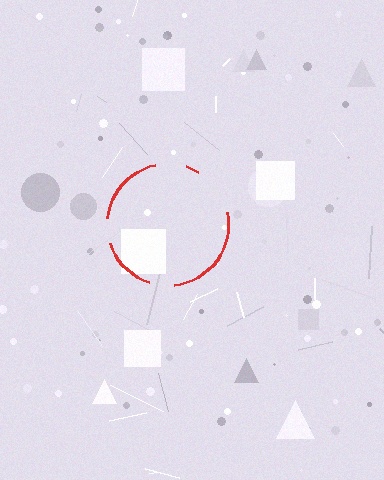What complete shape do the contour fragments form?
The contour fragments form a circle.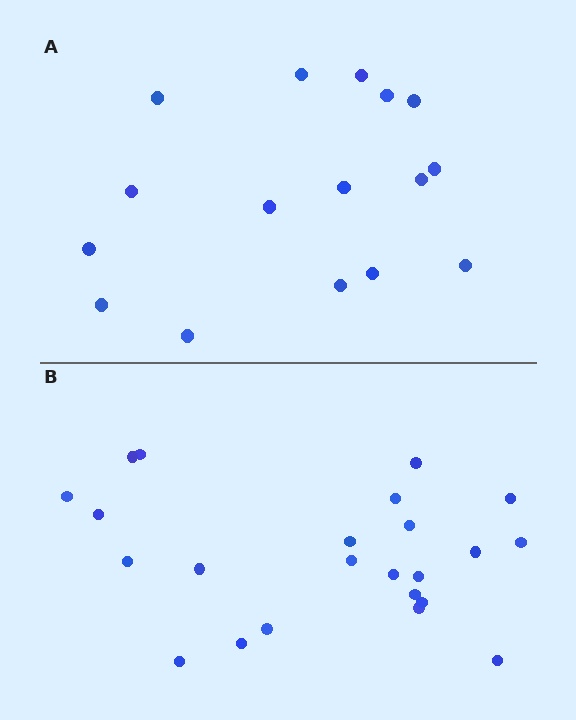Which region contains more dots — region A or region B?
Region B (the bottom region) has more dots.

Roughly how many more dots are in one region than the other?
Region B has roughly 8 or so more dots than region A.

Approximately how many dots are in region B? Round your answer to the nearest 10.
About 20 dots. (The exact count is 23, which rounds to 20.)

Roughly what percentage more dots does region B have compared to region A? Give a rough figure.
About 45% more.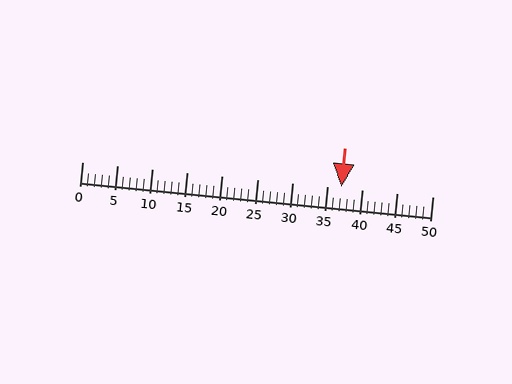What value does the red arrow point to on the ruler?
The red arrow points to approximately 37.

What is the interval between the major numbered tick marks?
The major tick marks are spaced 5 units apart.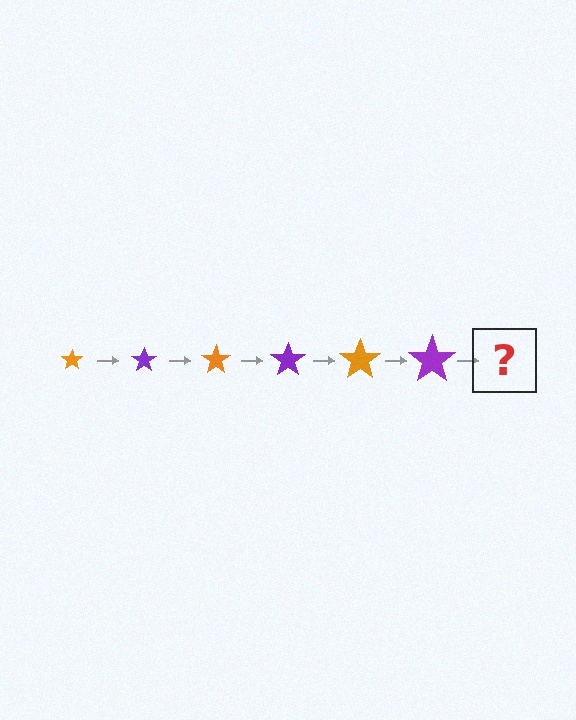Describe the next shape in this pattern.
It should be an orange star, larger than the previous one.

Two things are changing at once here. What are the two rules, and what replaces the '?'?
The two rules are that the star grows larger each step and the color cycles through orange and purple. The '?' should be an orange star, larger than the previous one.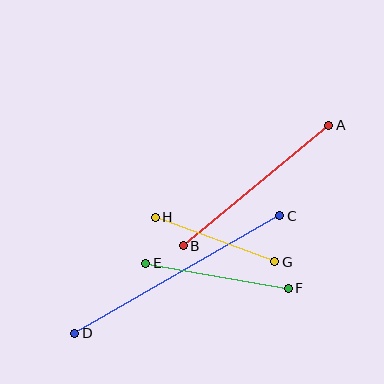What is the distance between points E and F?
The distance is approximately 145 pixels.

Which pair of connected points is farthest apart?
Points C and D are farthest apart.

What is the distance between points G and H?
The distance is approximately 127 pixels.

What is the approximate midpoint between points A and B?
The midpoint is at approximately (256, 186) pixels.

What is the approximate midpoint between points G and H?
The midpoint is at approximately (215, 240) pixels.